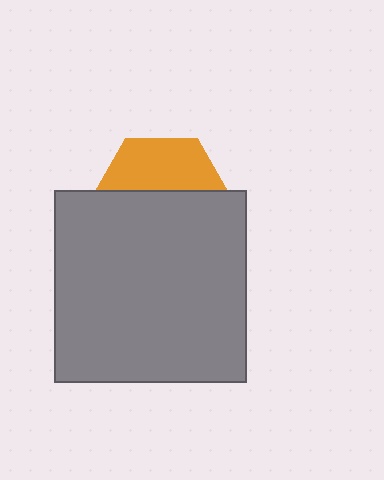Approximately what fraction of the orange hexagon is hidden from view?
Roughly 61% of the orange hexagon is hidden behind the gray square.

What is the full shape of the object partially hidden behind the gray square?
The partially hidden object is an orange hexagon.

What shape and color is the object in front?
The object in front is a gray square.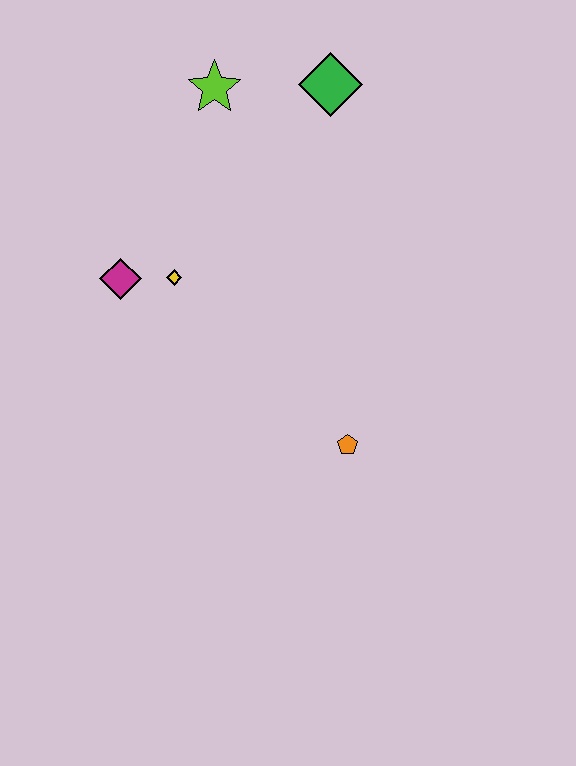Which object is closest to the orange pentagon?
The yellow diamond is closest to the orange pentagon.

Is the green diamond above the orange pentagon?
Yes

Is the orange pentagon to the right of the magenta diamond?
Yes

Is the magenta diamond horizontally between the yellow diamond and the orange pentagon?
No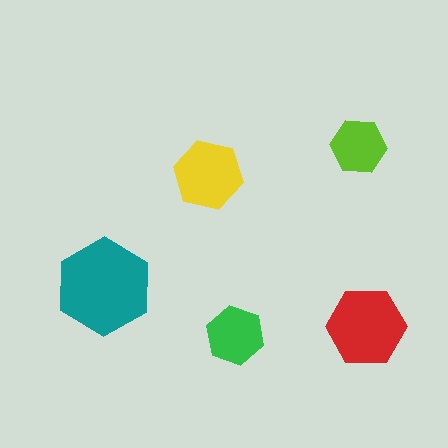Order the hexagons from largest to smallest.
the teal one, the red one, the yellow one, the green one, the lime one.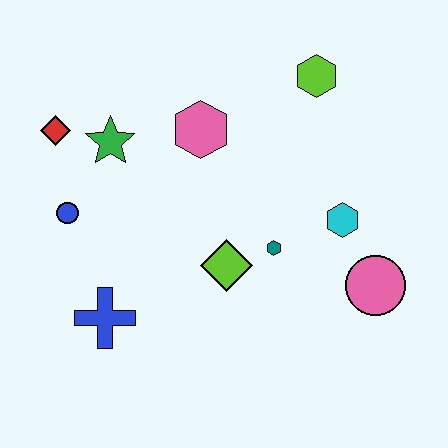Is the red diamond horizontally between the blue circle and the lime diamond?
No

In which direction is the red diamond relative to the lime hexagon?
The red diamond is to the left of the lime hexagon.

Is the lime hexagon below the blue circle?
No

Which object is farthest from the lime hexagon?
The blue cross is farthest from the lime hexagon.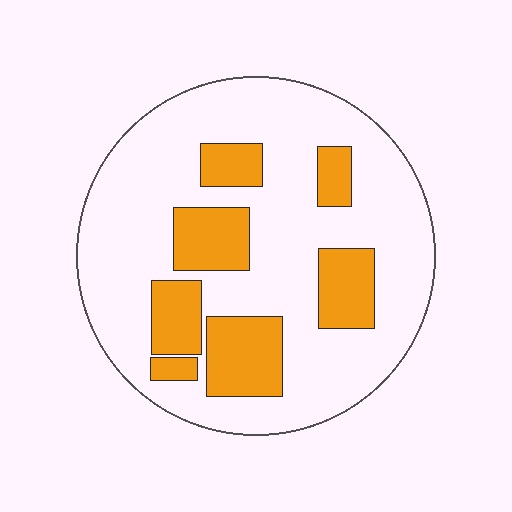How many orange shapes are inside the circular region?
7.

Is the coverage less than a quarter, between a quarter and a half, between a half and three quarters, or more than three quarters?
Between a quarter and a half.